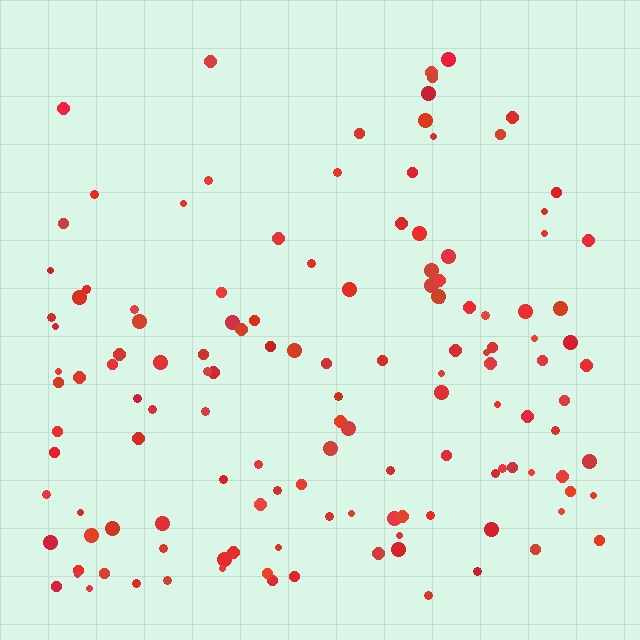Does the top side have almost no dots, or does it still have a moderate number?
Still a moderate number, just noticeably fewer than the bottom.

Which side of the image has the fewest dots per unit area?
The top.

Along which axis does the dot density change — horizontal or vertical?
Vertical.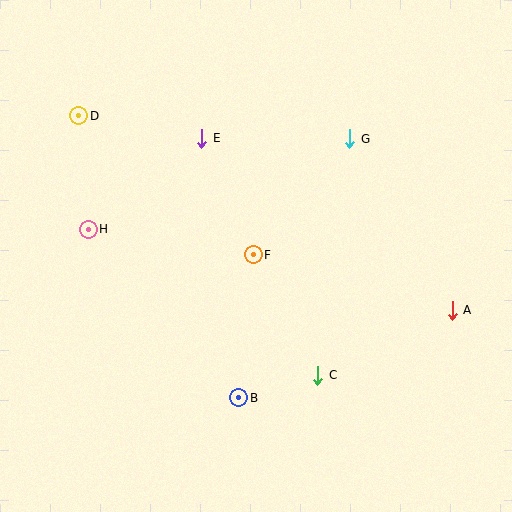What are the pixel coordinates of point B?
Point B is at (239, 398).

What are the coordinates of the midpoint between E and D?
The midpoint between E and D is at (140, 127).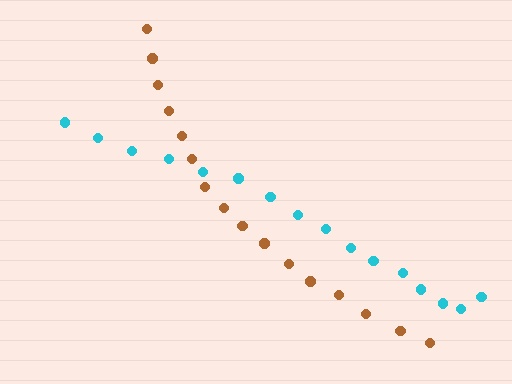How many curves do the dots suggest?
There are 2 distinct paths.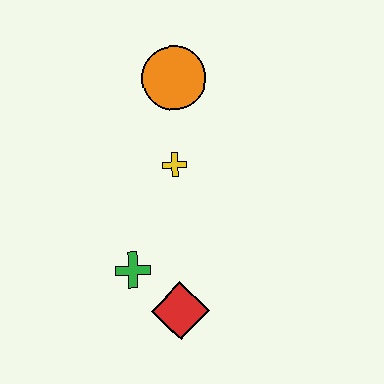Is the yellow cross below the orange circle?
Yes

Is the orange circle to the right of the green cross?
Yes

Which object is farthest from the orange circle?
The red diamond is farthest from the orange circle.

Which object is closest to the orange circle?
The yellow cross is closest to the orange circle.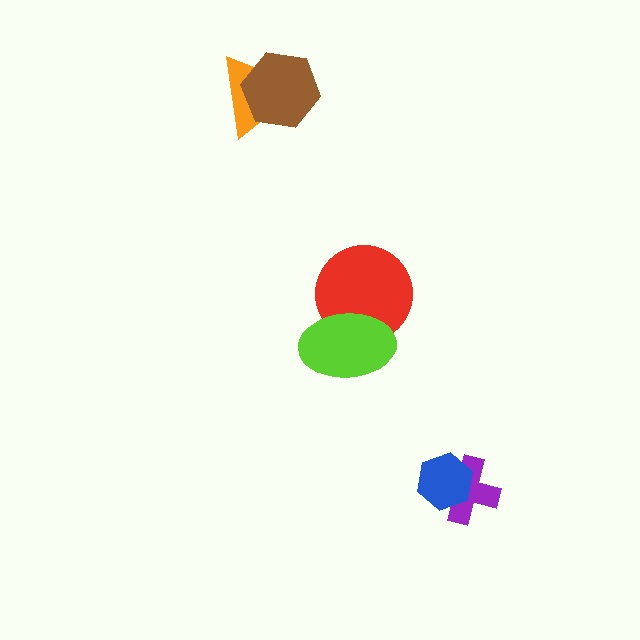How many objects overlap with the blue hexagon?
1 object overlaps with the blue hexagon.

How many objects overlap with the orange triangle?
1 object overlaps with the orange triangle.